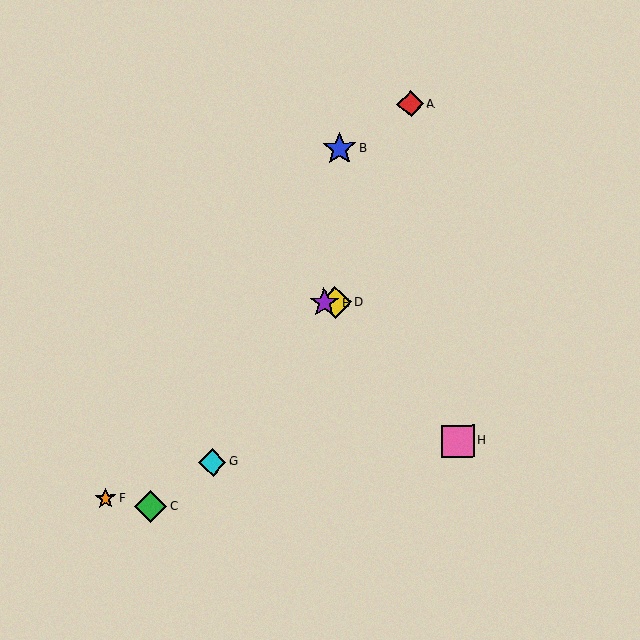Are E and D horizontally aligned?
Yes, both are at y≈302.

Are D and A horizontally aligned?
No, D is at y≈302 and A is at y≈104.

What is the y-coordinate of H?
Object H is at y≈441.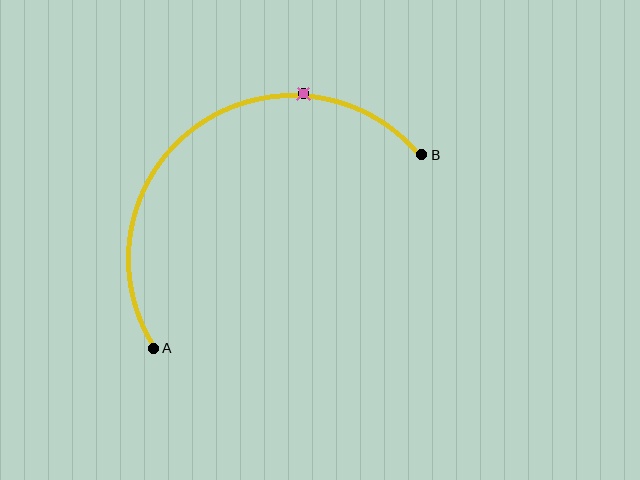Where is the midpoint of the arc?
The arc midpoint is the point on the curve farthest from the straight line joining A and B. It sits above and to the left of that line.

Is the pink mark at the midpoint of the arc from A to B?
No. The pink mark lies on the arc but is closer to endpoint B. The arc midpoint would be at the point on the curve equidistant along the arc from both A and B.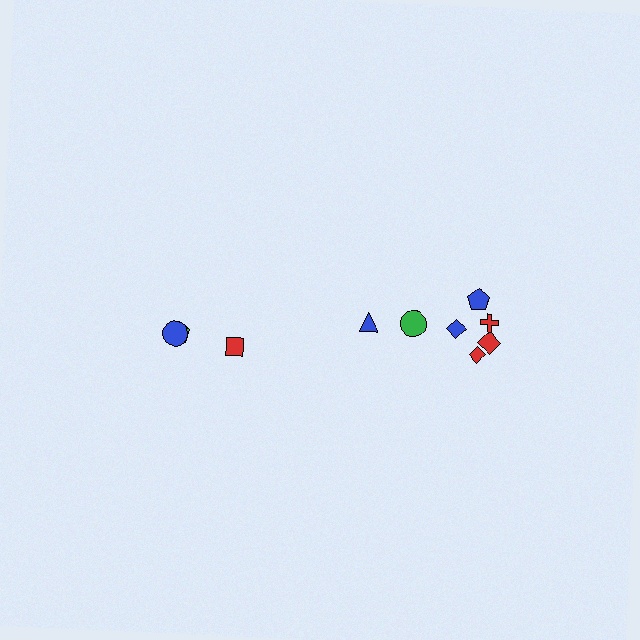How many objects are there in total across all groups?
There are 10 objects.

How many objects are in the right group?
There are 7 objects.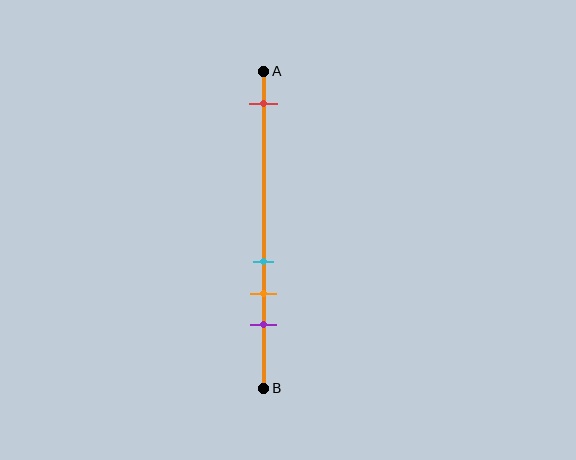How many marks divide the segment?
There are 4 marks dividing the segment.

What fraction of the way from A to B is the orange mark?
The orange mark is approximately 70% (0.7) of the way from A to B.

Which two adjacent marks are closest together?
The cyan and orange marks are the closest adjacent pair.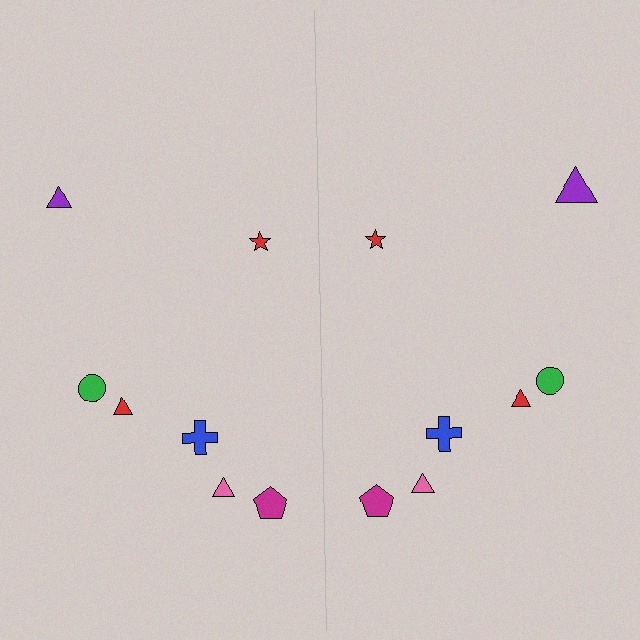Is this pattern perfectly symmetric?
No, the pattern is not perfectly symmetric. The purple triangle on the right side has a different size than its mirror counterpart.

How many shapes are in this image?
There are 14 shapes in this image.